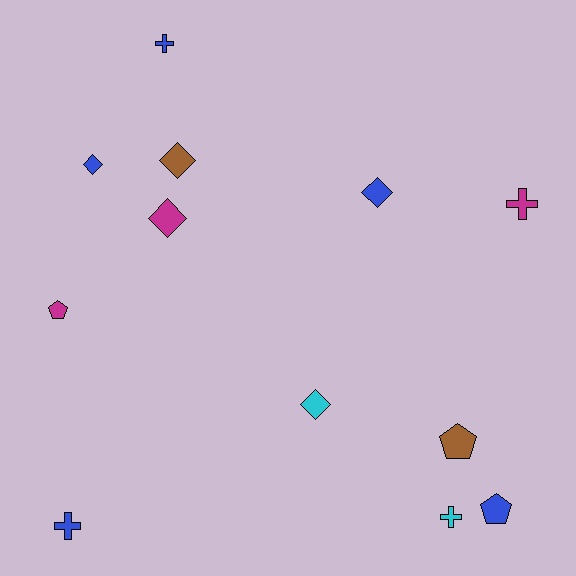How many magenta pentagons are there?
There is 1 magenta pentagon.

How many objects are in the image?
There are 12 objects.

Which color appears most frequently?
Blue, with 5 objects.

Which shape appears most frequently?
Diamond, with 5 objects.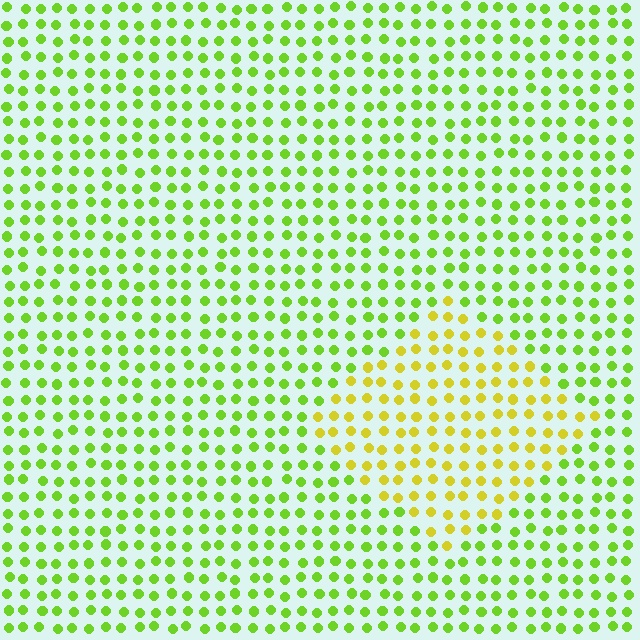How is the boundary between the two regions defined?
The boundary is defined purely by a slight shift in hue (about 37 degrees). Spacing, size, and orientation are identical on both sides.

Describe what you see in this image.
The image is filled with small lime elements in a uniform arrangement. A diamond-shaped region is visible where the elements are tinted to a slightly different hue, forming a subtle color boundary.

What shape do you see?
I see a diamond.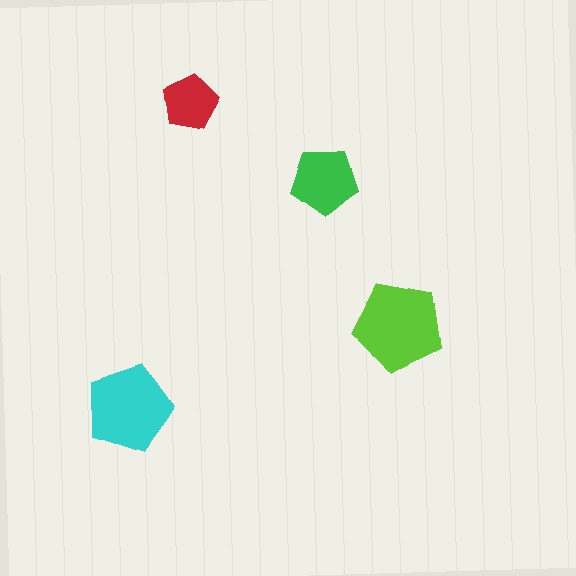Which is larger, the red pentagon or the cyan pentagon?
The cyan one.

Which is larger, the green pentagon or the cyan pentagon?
The cyan one.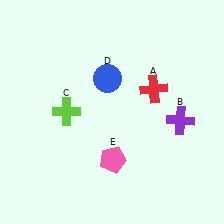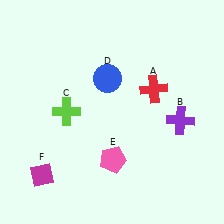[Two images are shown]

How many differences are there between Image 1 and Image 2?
There is 1 difference between the two images.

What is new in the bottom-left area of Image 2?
A magenta diamond (F) was added in the bottom-left area of Image 2.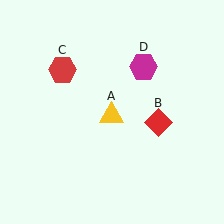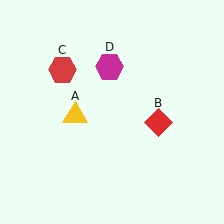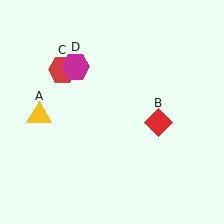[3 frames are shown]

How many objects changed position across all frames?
2 objects changed position: yellow triangle (object A), magenta hexagon (object D).